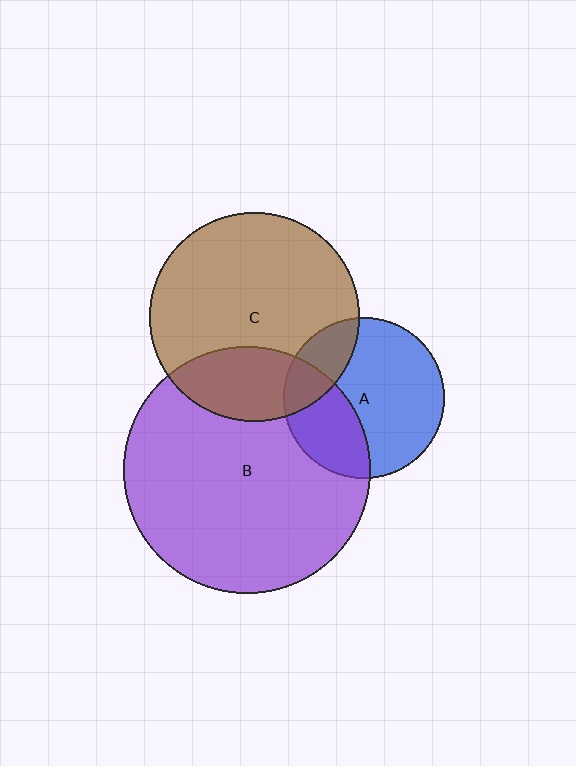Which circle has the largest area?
Circle B (purple).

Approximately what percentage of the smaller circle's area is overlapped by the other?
Approximately 20%.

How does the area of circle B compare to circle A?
Approximately 2.4 times.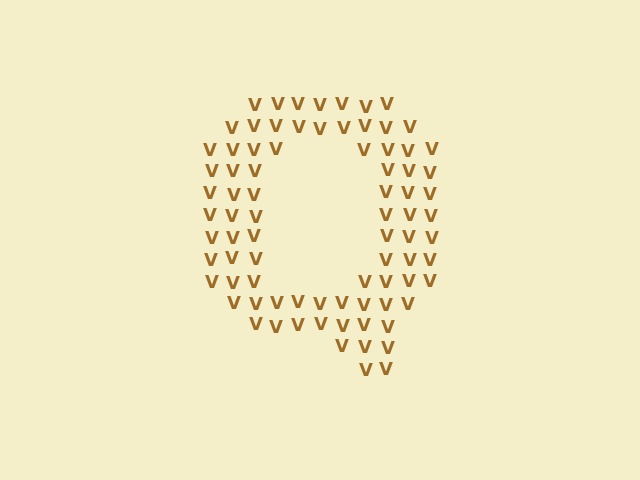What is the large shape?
The large shape is the letter Q.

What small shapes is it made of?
It is made of small letter V's.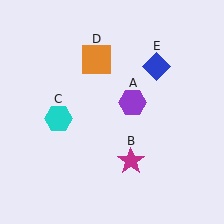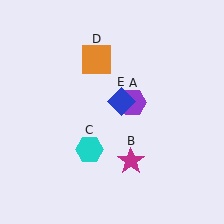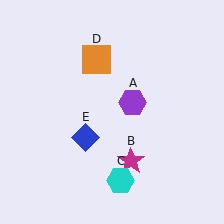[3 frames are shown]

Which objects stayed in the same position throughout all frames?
Purple hexagon (object A) and magenta star (object B) and orange square (object D) remained stationary.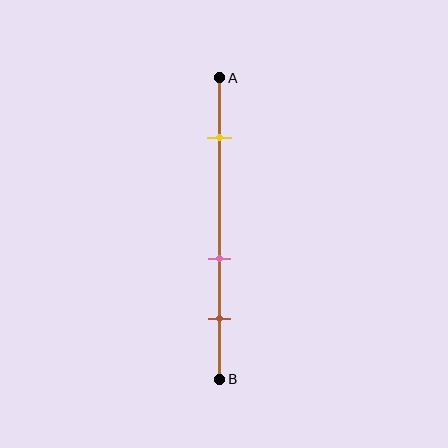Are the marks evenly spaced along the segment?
No, the marks are not evenly spaced.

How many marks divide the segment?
There are 3 marks dividing the segment.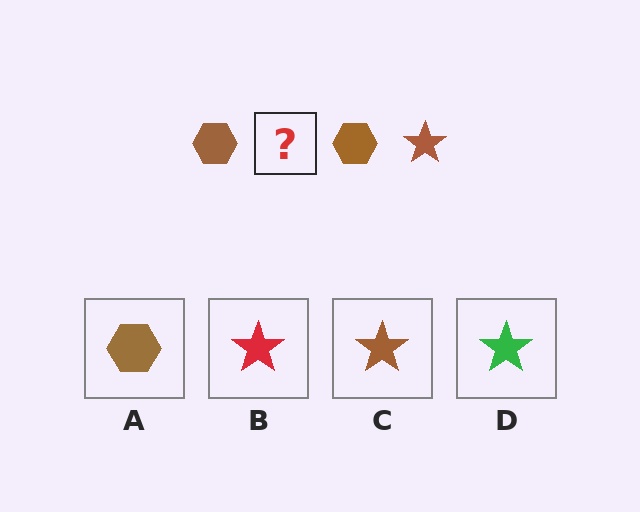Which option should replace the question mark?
Option C.